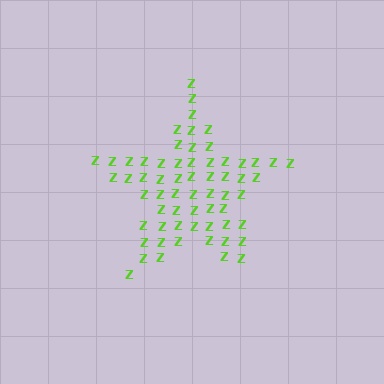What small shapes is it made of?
It is made of small letter Z's.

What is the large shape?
The large shape is a star.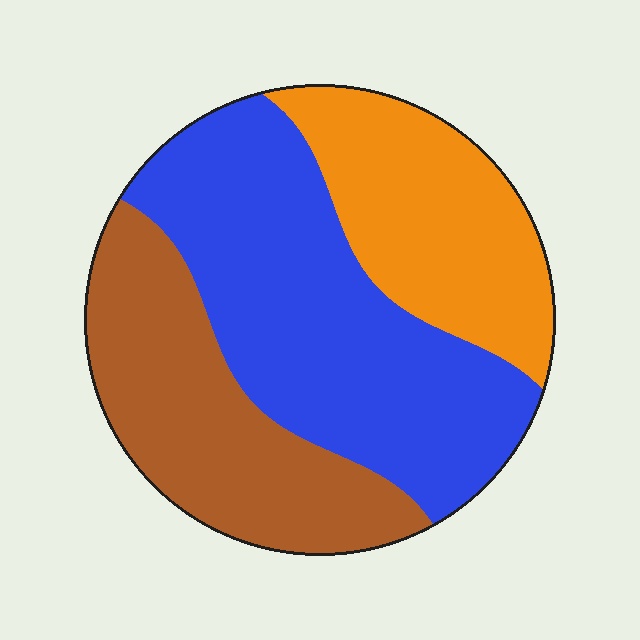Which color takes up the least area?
Orange, at roughly 25%.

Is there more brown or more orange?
Brown.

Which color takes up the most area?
Blue, at roughly 45%.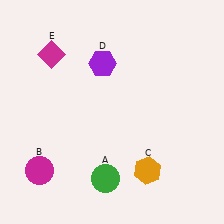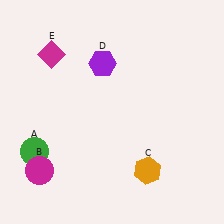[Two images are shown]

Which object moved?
The green circle (A) moved left.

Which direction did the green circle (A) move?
The green circle (A) moved left.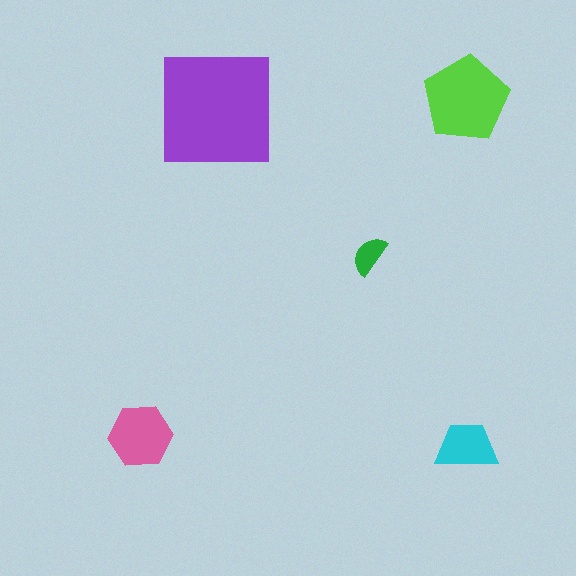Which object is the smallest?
The green semicircle.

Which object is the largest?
The purple square.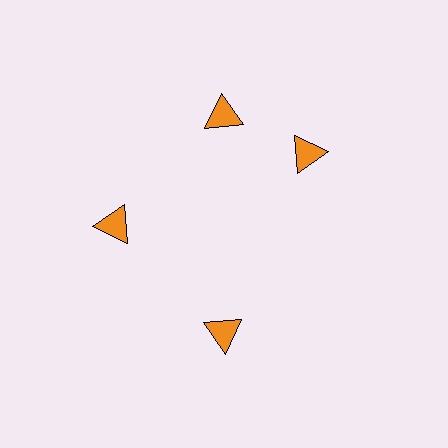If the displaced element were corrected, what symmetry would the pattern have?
It would have 4-fold rotational symmetry — the pattern would map onto itself every 90 degrees.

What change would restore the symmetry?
The symmetry would be restored by rotating it back into even spacing with its neighbors so that all 4 triangles sit at equal angles and equal distance from the center.